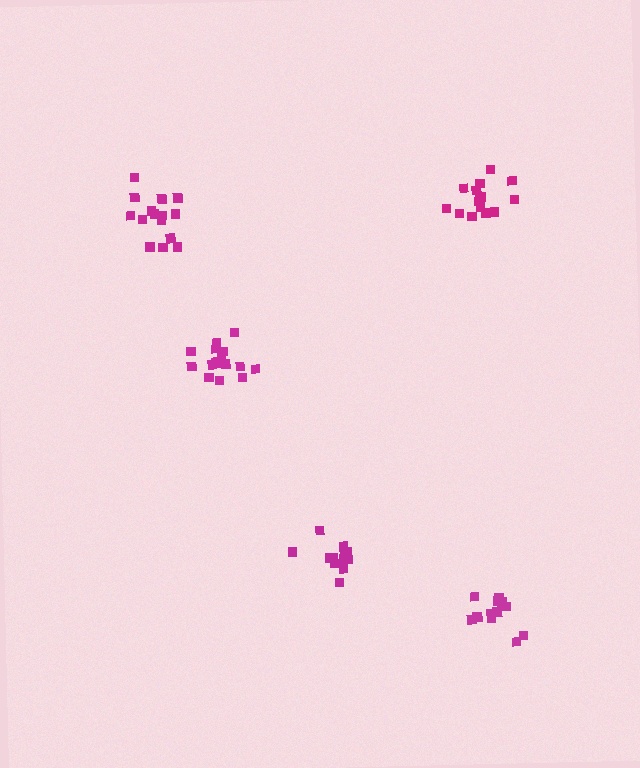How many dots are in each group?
Group 1: 12 dots, Group 2: 16 dots, Group 3: 16 dots, Group 4: 16 dots, Group 5: 12 dots (72 total).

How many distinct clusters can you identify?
There are 5 distinct clusters.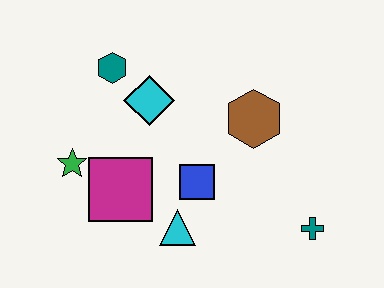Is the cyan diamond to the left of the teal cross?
Yes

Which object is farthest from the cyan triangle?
The teal hexagon is farthest from the cyan triangle.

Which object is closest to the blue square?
The cyan triangle is closest to the blue square.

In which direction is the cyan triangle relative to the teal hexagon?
The cyan triangle is below the teal hexagon.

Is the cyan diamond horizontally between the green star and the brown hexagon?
Yes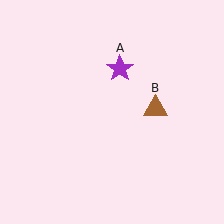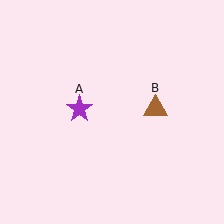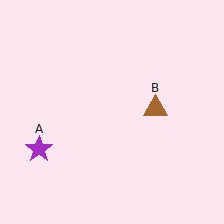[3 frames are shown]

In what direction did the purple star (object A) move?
The purple star (object A) moved down and to the left.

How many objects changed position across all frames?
1 object changed position: purple star (object A).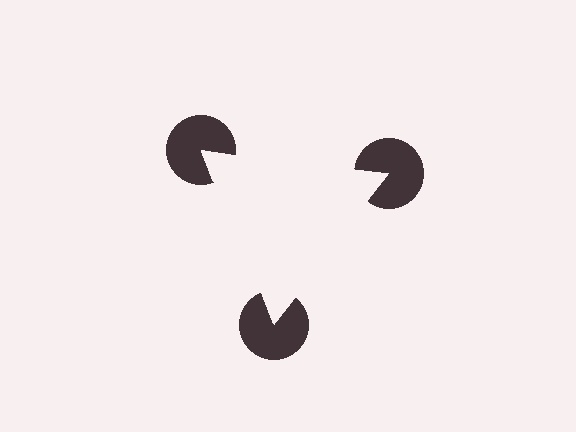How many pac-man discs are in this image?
There are 3 — one at each vertex of the illusory triangle.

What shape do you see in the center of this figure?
An illusory triangle — its edges are inferred from the aligned wedge cuts in the pac-man discs, not physically drawn.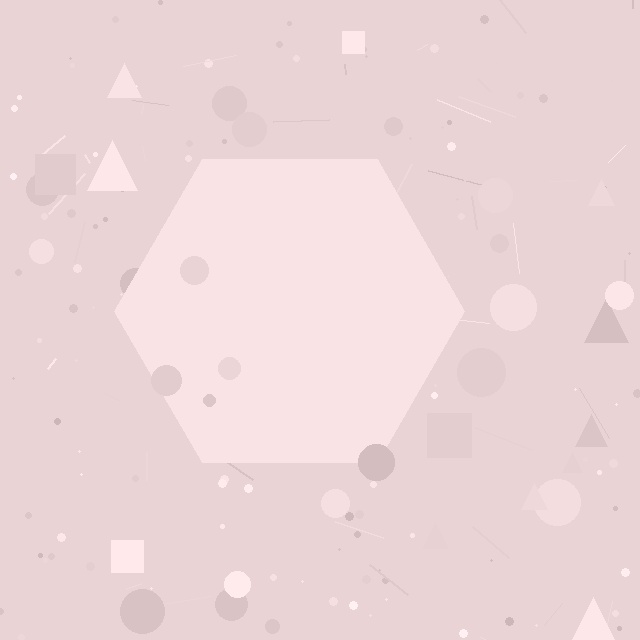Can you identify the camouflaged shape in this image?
The camouflaged shape is a hexagon.